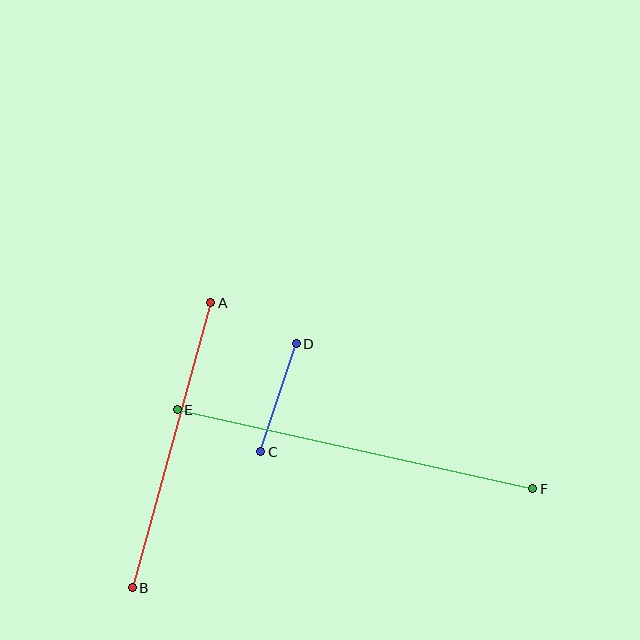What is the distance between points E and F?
The distance is approximately 364 pixels.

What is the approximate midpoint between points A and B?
The midpoint is at approximately (171, 445) pixels.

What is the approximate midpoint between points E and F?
The midpoint is at approximately (355, 449) pixels.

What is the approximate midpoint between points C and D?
The midpoint is at approximately (278, 398) pixels.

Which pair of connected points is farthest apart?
Points E and F are farthest apart.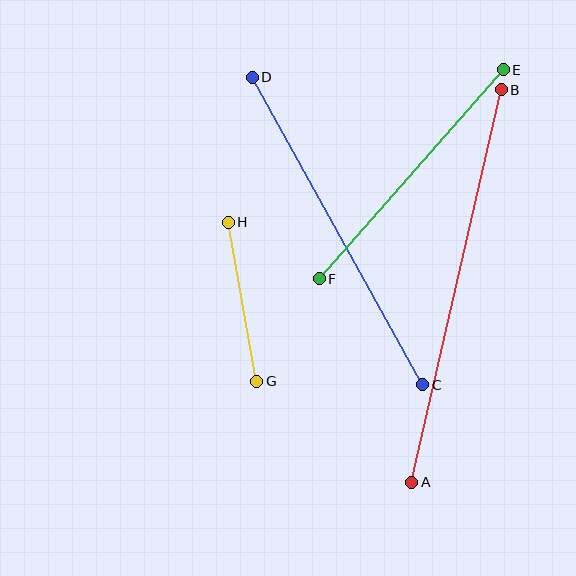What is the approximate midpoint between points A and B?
The midpoint is at approximately (456, 286) pixels.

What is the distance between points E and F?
The distance is approximately 278 pixels.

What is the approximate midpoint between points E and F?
The midpoint is at approximately (411, 174) pixels.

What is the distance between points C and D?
The distance is approximately 352 pixels.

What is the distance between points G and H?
The distance is approximately 162 pixels.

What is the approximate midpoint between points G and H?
The midpoint is at approximately (243, 302) pixels.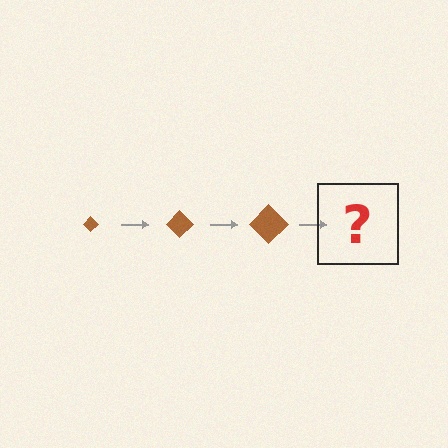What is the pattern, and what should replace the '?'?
The pattern is that the diamond gets progressively larger each step. The '?' should be a brown diamond, larger than the previous one.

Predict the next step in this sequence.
The next step is a brown diamond, larger than the previous one.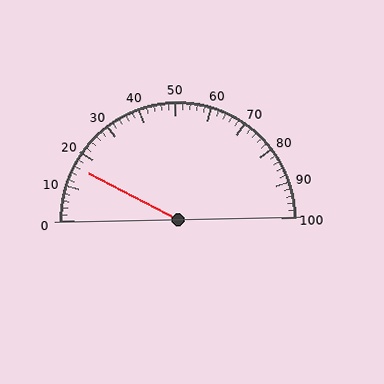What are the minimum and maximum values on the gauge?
The gauge ranges from 0 to 100.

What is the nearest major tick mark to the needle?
The nearest major tick mark is 20.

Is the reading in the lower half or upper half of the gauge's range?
The reading is in the lower half of the range (0 to 100).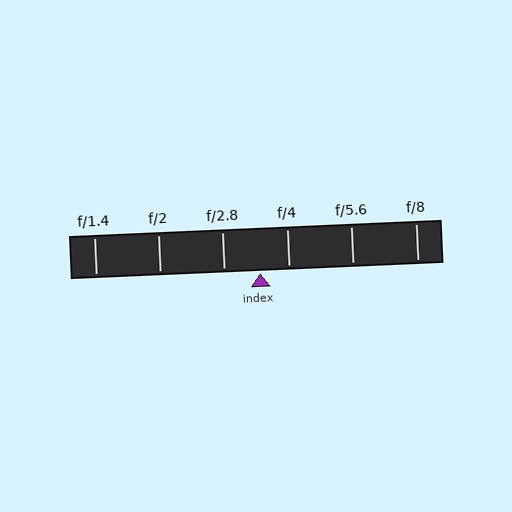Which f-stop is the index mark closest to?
The index mark is closest to f/4.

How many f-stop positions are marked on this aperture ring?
There are 6 f-stop positions marked.